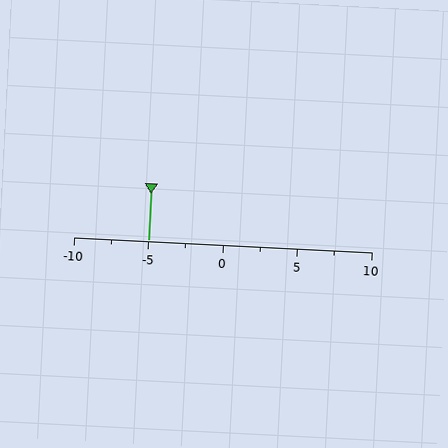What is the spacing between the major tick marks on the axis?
The major ticks are spaced 5 apart.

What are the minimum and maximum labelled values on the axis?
The axis runs from -10 to 10.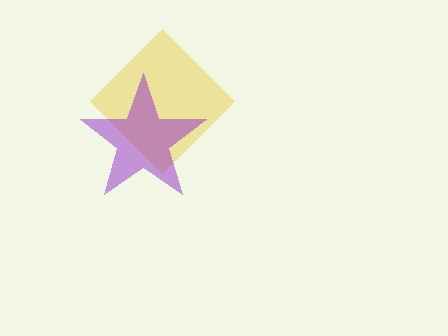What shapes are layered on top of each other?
The layered shapes are: a yellow diamond, a purple star.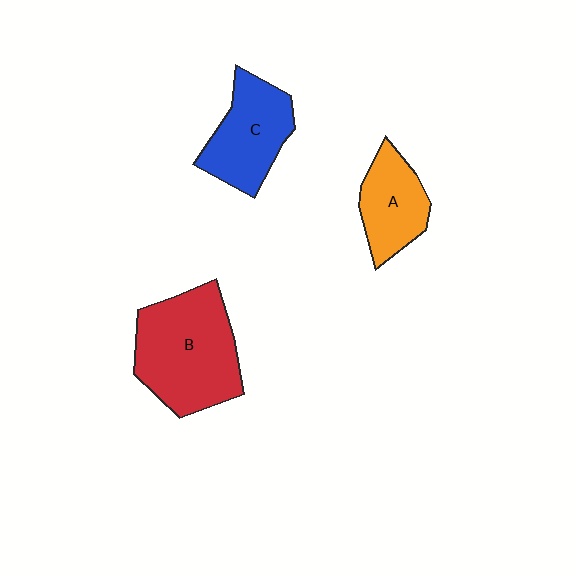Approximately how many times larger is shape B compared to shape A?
Approximately 1.8 times.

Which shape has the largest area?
Shape B (red).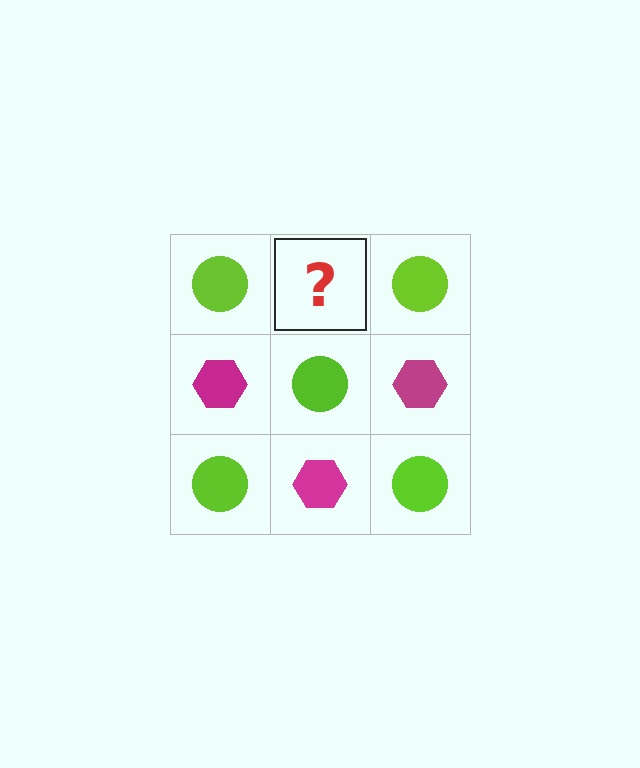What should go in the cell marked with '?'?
The missing cell should contain a magenta hexagon.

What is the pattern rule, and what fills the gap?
The rule is that it alternates lime circle and magenta hexagon in a checkerboard pattern. The gap should be filled with a magenta hexagon.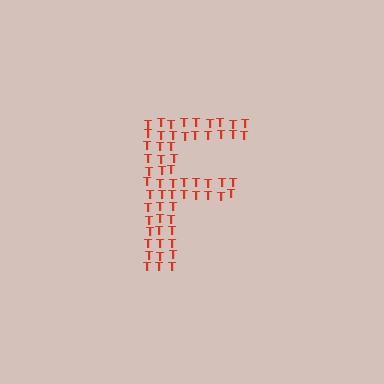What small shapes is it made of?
It is made of small letter T's.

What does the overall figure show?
The overall figure shows the letter F.